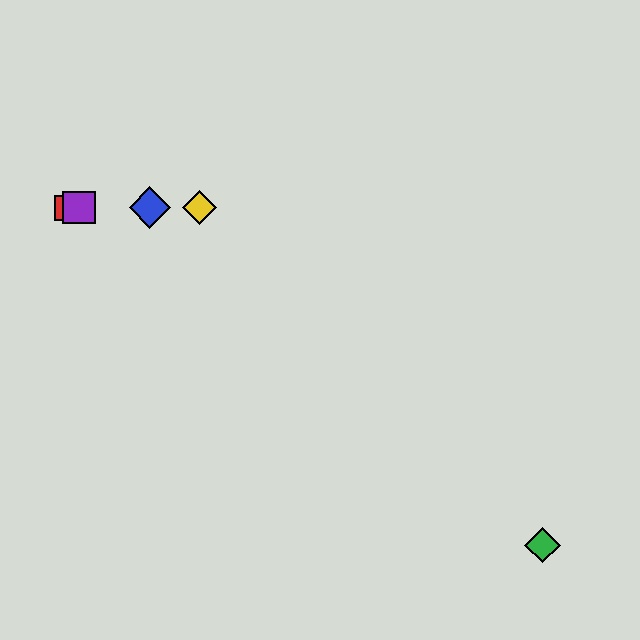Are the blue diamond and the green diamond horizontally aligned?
No, the blue diamond is at y≈208 and the green diamond is at y≈545.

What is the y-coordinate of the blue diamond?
The blue diamond is at y≈208.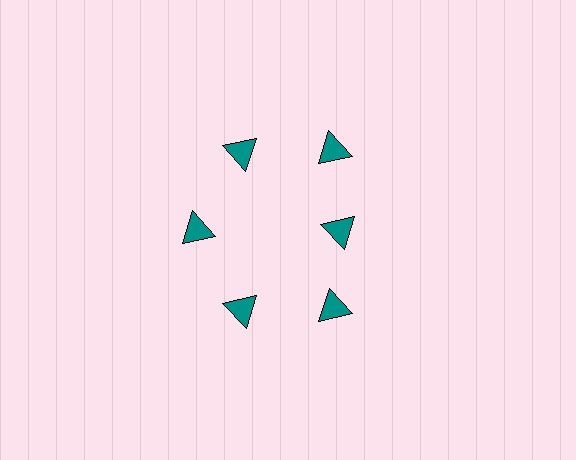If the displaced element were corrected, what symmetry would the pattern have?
It would have 6-fold rotational symmetry — the pattern would map onto itself every 60 degrees.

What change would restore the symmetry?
The symmetry would be restored by moving it outward, back onto the ring so that all 6 triangles sit at equal angles and equal distance from the center.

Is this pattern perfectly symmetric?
No. The 6 teal triangles are arranged in a ring, but one element near the 3 o'clock position is pulled inward toward the center, breaking the 6-fold rotational symmetry.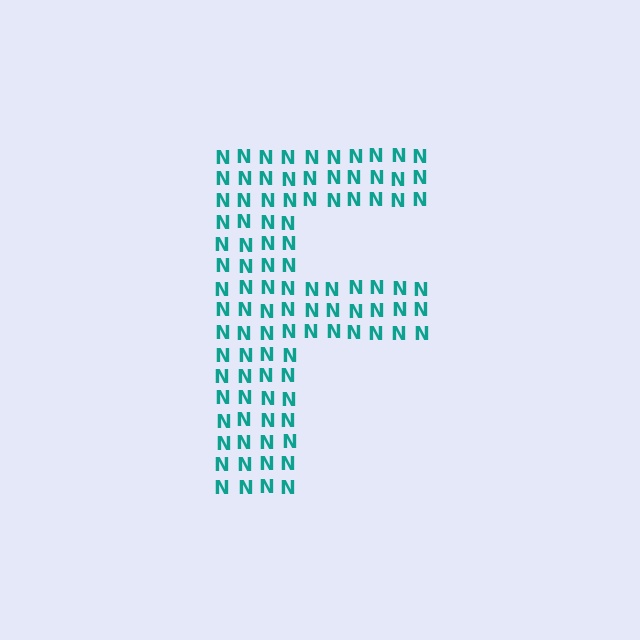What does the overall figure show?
The overall figure shows the letter F.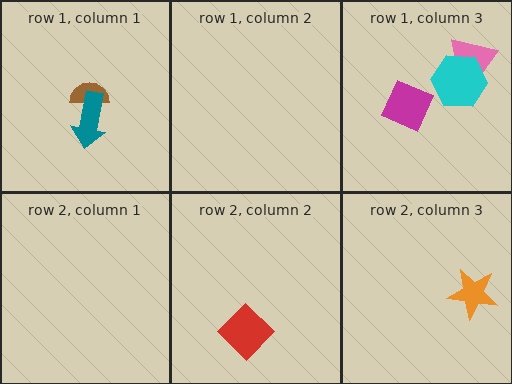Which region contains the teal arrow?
The row 1, column 1 region.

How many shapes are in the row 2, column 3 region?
1.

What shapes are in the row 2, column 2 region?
The red diamond.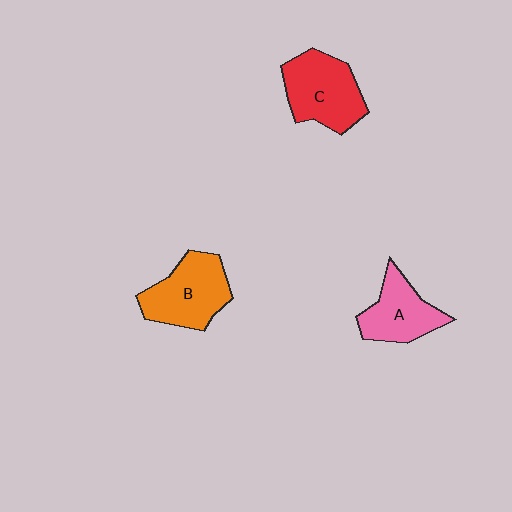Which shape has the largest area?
Shape C (red).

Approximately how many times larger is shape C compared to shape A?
Approximately 1.2 times.